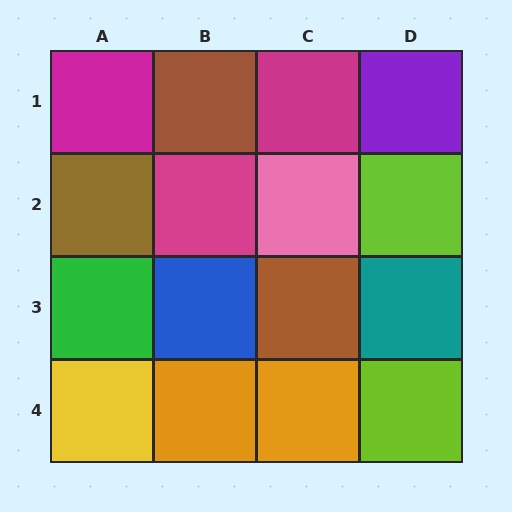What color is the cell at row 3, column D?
Teal.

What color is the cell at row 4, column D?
Lime.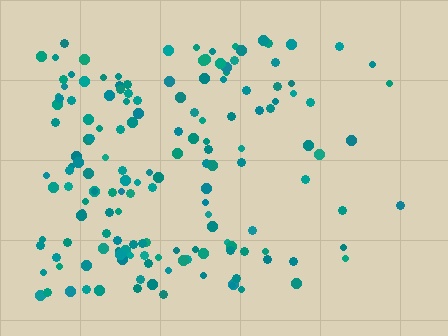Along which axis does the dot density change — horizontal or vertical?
Horizontal.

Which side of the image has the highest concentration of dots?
The left.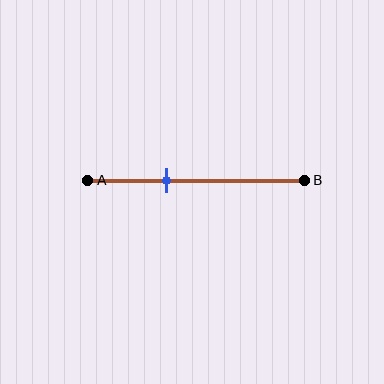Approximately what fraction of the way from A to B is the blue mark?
The blue mark is approximately 35% of the way from A to B.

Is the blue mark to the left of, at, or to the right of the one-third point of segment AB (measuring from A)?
The blue mark is to the right of the one-third point of segment AB.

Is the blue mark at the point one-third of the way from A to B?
No, the mark is at about 35% from A, not at the 33% one-third point.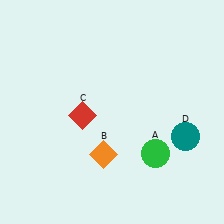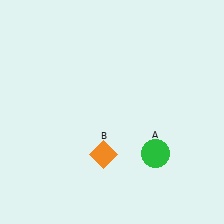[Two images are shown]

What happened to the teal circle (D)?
The teal circle (D) was removed in Image 2. It was in the bottom-right area of Image 1.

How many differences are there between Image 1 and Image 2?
There are 2 differences between the two images.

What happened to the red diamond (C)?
The red diamond (C) was removed in Image 2. It was in the bottom-left area of Image 1.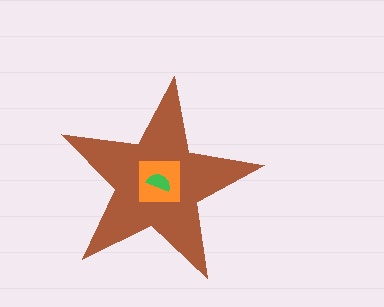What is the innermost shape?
The green semicircle.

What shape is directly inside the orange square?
The green semicircle.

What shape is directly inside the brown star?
The orange square.